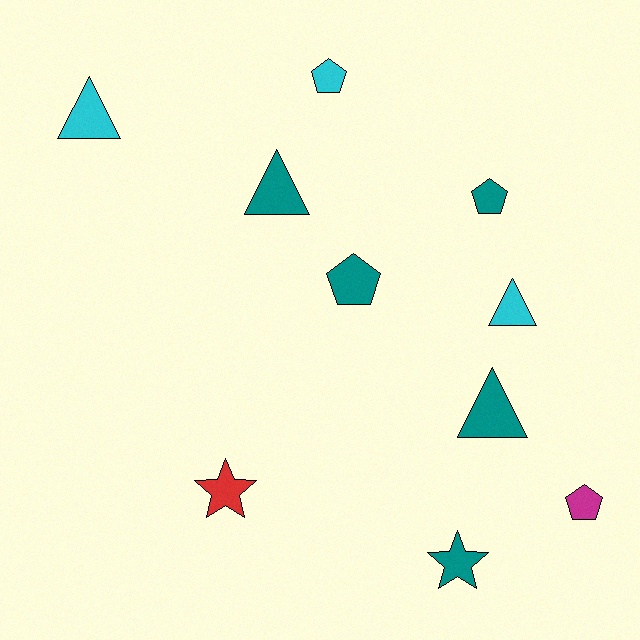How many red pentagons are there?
There are no red pentagons.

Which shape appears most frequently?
Triangle, with 4 objects.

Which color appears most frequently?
Teal, with 5 objects.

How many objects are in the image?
There are 10 objects.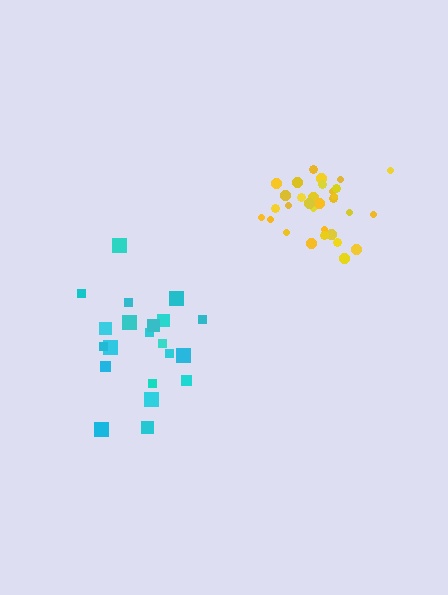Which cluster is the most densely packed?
Yellow.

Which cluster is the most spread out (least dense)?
Cyan.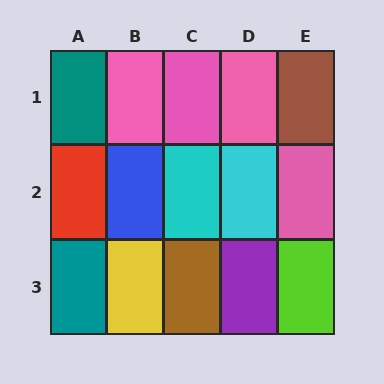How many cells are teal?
2 cells are teal.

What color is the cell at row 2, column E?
Pink.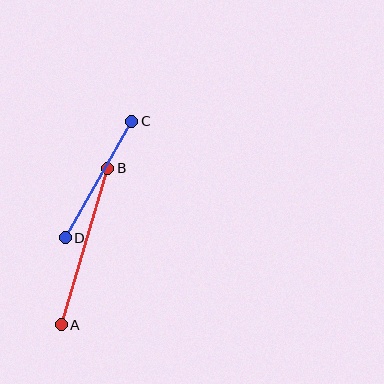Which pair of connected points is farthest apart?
Points A and B are farthest apart.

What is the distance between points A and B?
The distance is approximately 163 pixels.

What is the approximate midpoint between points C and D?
The midpoint is at approximately (99, 179) pixels.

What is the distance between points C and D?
The distance is approximately 134 pixels.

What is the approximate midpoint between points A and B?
The midpoint is at approximately (84, 246) pixels.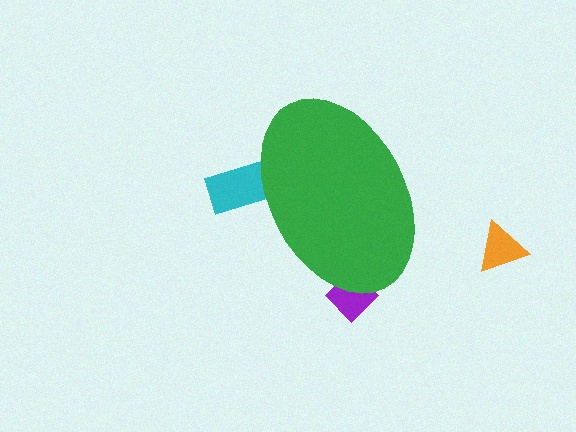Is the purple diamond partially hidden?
Yes, the purple diamond is partially hidden behind the green ellipse.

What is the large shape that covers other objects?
A green ellipse.